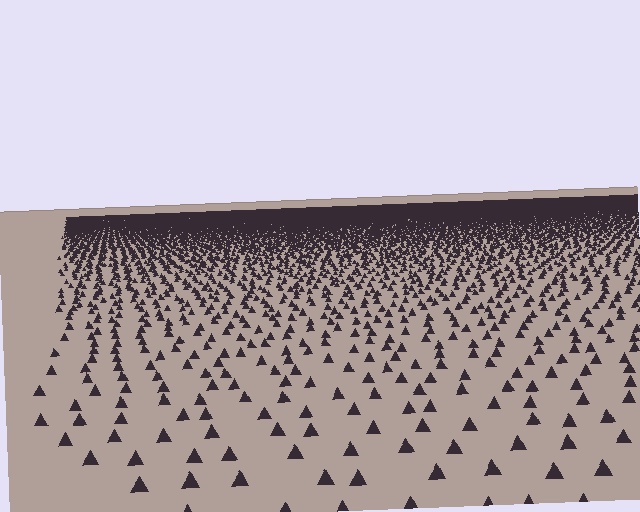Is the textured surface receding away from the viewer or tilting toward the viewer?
The surface is receding away from the viewer. Texture elements get smaller and denser toward the top.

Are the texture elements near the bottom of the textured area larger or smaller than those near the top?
Larger. Near the bottom, elements are closer to the viewer and appear at a bigger on-screen size.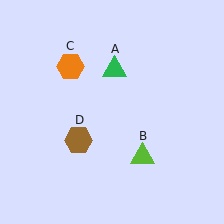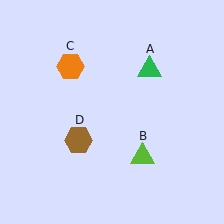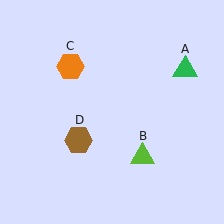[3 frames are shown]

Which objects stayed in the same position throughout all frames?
Lime triangle (object B) and orange hexagon (object C) and brown hexagon (object D) remained stationary.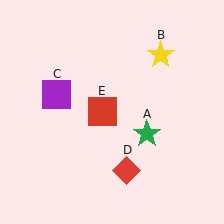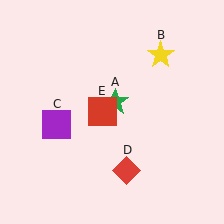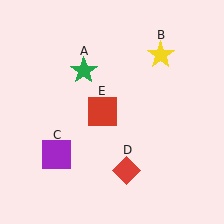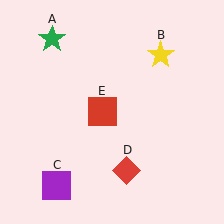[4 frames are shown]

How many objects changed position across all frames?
2 objects changed position: green star (object A), purple square (object C).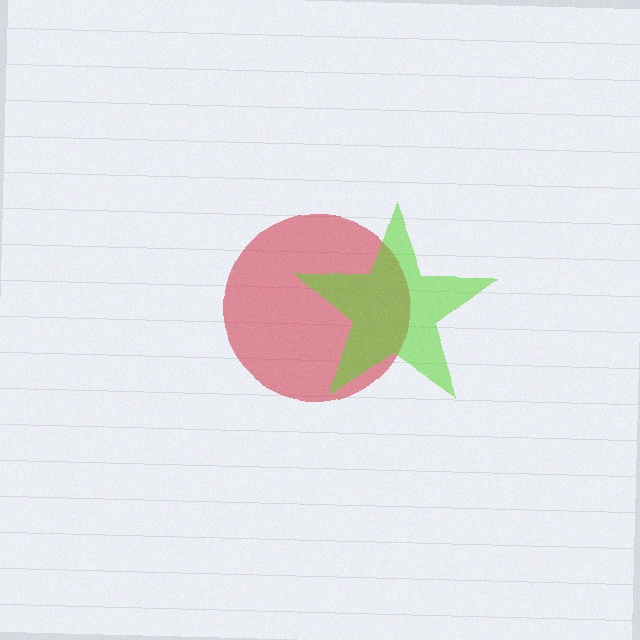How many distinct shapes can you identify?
There are 2 distinct shapes: a red circle, a lime star.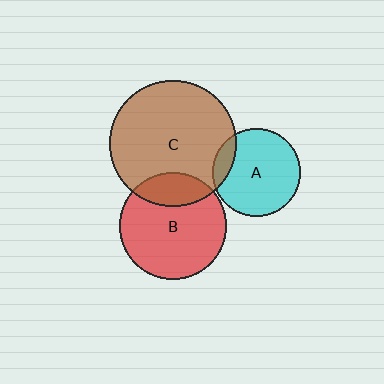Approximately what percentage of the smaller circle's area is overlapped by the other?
Approximately 15%.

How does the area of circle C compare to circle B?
Approximately 1.4 times.